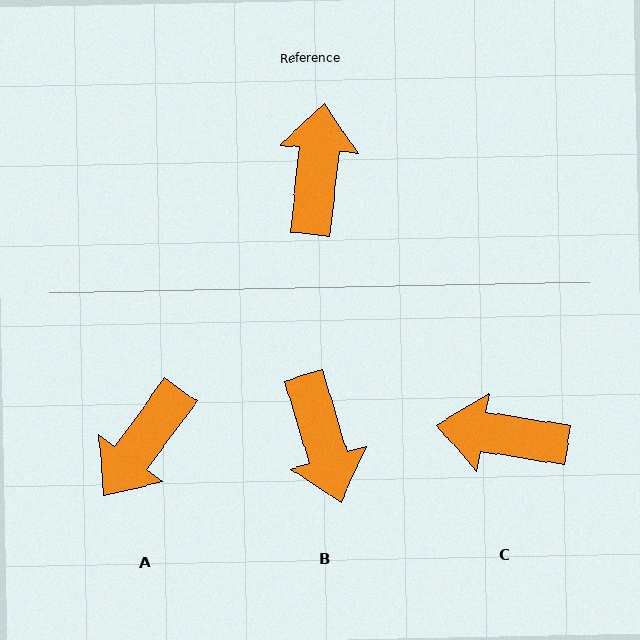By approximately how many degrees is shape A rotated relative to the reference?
Approximately 150 degrees counter-clockwise.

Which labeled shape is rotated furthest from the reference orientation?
B, about 157 degrees away.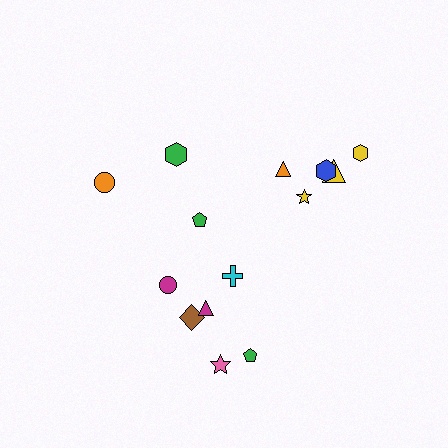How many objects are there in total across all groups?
There are 15 objects.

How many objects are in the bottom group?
There are 7 objects.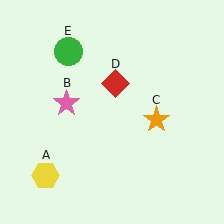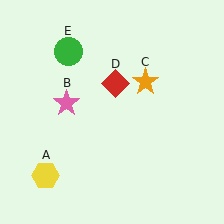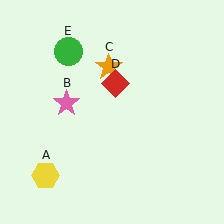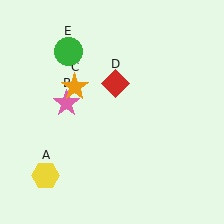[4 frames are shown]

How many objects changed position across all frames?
1 object changed position: orange star (object C).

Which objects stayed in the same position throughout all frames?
Yellow hexagon (object A) and pink star (object B) and red diamond (object D) and green circle (object E) remained stationary.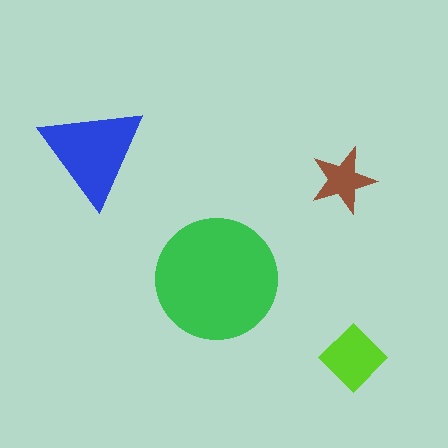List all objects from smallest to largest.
The brown star, the lime diamond, the blue triangle, the green circle.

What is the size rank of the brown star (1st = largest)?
4th.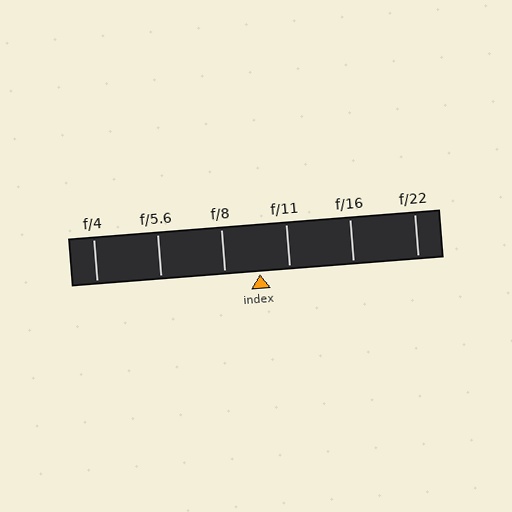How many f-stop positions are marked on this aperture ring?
There are 6 f-stop positions marked.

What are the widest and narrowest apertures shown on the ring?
The widest aperture shown is f/4 and the narrowest is f/22.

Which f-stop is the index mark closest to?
The index mark is closest to f/11.